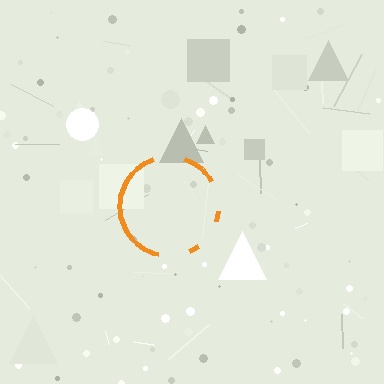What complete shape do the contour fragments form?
The contour fragments form a circle.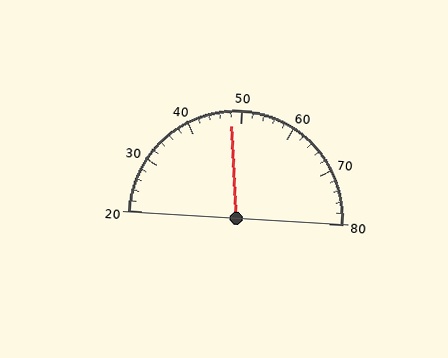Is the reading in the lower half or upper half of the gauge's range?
The reading is in the lower half of the range (20 to 80).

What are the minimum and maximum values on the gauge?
The gauge ranges from 20 to 80.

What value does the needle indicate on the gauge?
The needle indicates approximately 48.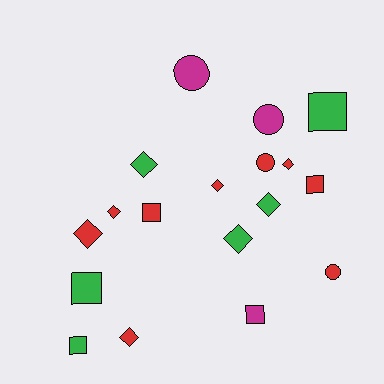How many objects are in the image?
There are 18 objects.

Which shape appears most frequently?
Diamond, with 8 objects.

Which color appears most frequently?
Red, with 9 objects.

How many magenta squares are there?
There is 1 magenta square.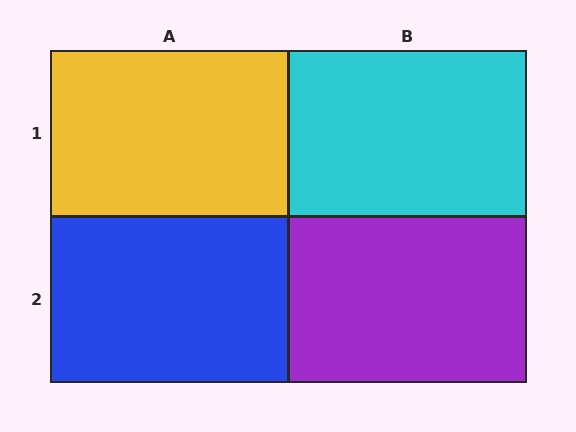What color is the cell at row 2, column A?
Blue.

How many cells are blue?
1 cell is blue.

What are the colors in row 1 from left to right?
Yellow, cyan.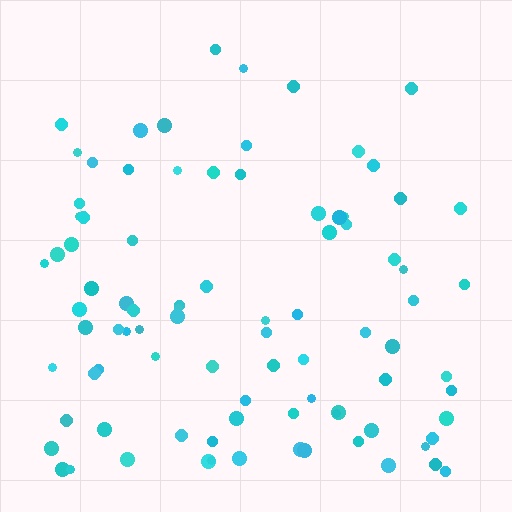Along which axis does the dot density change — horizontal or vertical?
Vertical.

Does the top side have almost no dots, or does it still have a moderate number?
Still a moderate number, just noticeably fewer than the bottom.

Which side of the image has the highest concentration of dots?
The bottom.